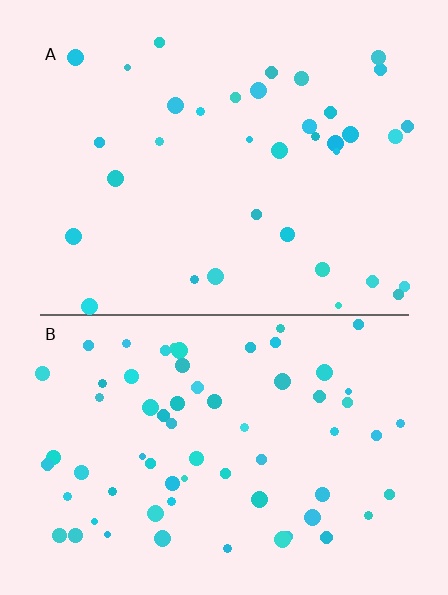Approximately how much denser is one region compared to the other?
Approximately 1.9× — region B over region A.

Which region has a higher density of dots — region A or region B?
B (the bottom).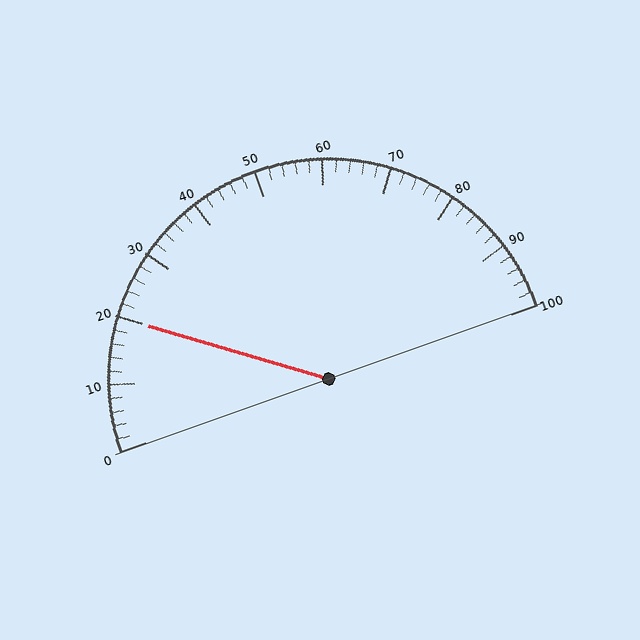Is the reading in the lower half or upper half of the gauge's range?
The reading is in the lower half of the range (0 to 100).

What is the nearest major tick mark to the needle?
The nearest major tick mark is 20.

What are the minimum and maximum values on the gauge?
The gauge ranges from 0 to 100.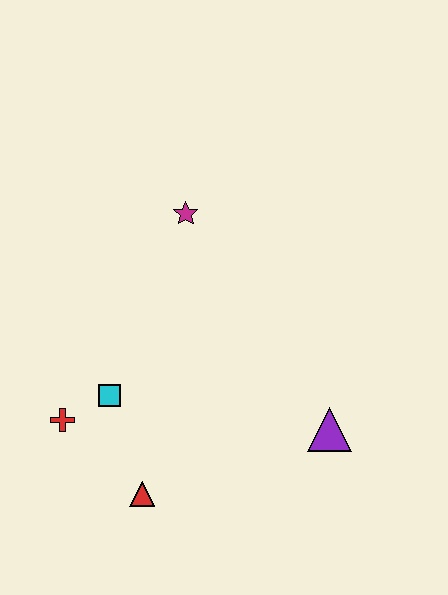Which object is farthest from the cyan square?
The purple triangle is farthest from the cyan square.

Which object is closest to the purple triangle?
The red triangle is closest to the purple triangle.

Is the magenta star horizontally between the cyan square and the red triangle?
No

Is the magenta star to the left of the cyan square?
No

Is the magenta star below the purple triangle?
No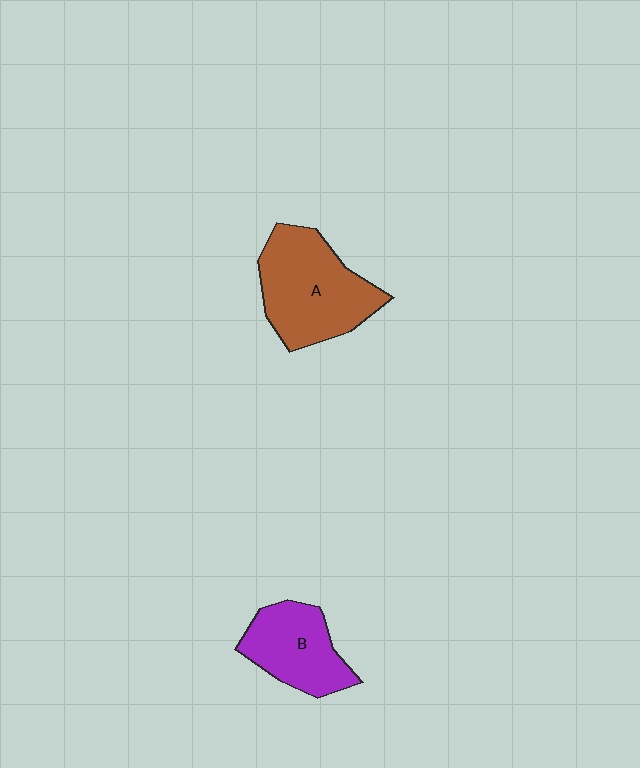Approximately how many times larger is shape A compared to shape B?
Approximately 1.4 times.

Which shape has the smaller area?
Shape B (purple).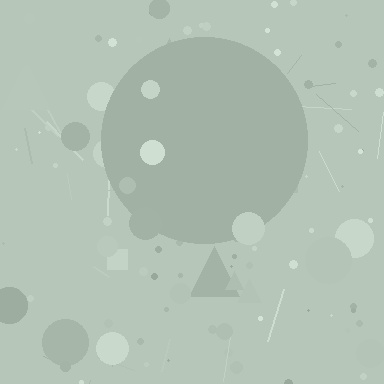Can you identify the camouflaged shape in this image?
The camouflaged shape is a circle.